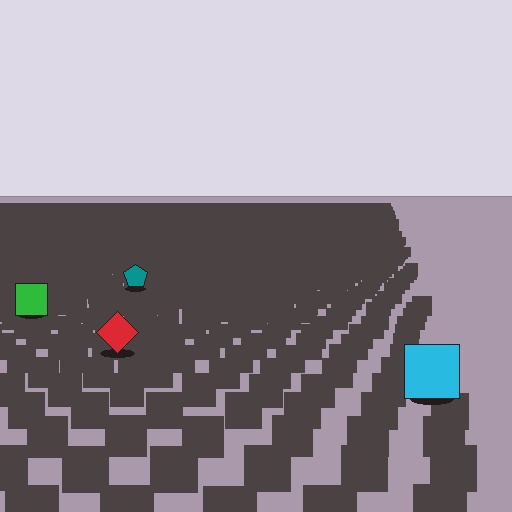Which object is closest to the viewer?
The cyan square is closest. The texture marks near it are larger and more spread out.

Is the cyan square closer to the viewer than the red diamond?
Yes. The cyan square is closer — you can tell from the texture gradient: the ground texture is coarser near it.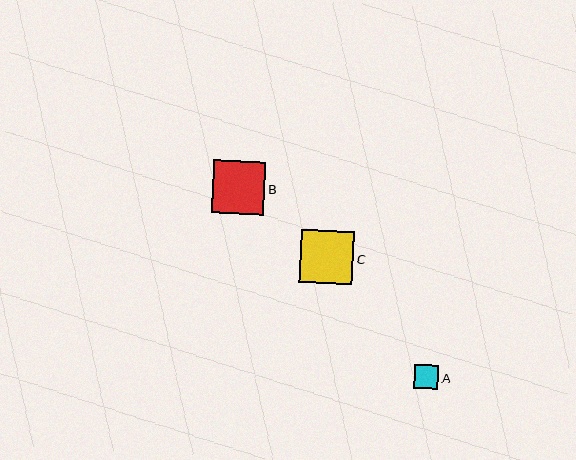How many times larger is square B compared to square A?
Square B is approximately 2.2 times the size of square A.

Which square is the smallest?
Square A is the smallest with a size of approximately 24 pixels.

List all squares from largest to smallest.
From largest to smallest: C, B, A.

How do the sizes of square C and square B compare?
Square C and square B are approximately the same size.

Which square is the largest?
Square C is the largest with a size of approximately 53 pixels.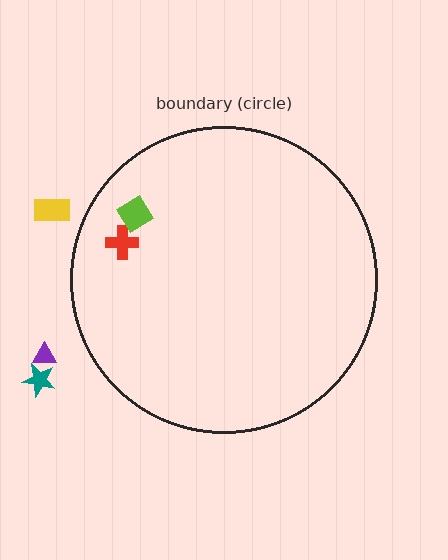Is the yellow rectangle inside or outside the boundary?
Outside.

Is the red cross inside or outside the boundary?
Inside.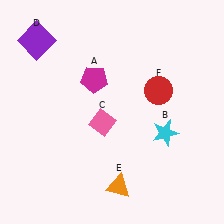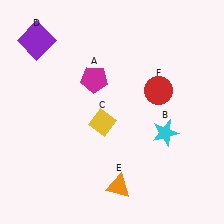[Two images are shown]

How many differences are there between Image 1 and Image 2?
There is 1 difference between the two images.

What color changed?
The diamond (C) changed from pink in Image 1 to yellow in Image 2.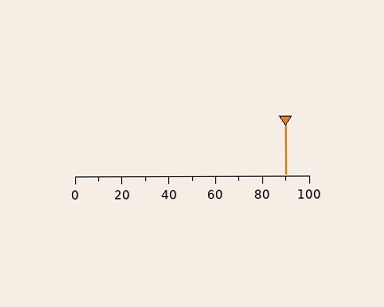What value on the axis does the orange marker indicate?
The marker indicates approximately 90.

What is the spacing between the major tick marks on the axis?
The major ticks are spaced 20 apart.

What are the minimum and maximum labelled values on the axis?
The axis runs from 0 to 100.